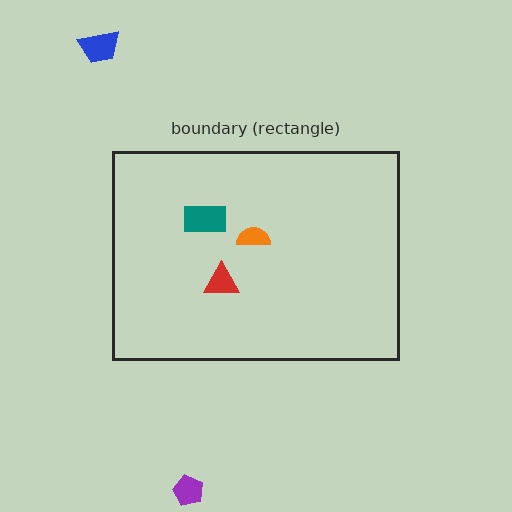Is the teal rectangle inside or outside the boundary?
Inside.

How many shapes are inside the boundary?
3 inside, 2 outside.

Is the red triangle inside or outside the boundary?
Inside.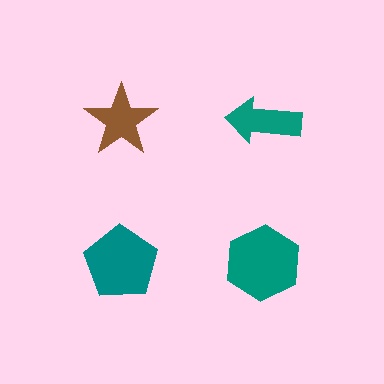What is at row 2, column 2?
A teal hexagon.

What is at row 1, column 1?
A brown star.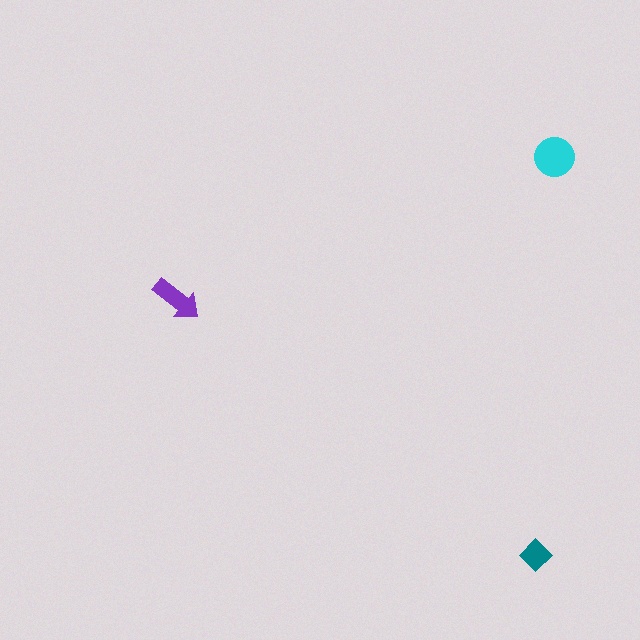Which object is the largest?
The cyan circle.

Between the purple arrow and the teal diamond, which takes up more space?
The purple arrow.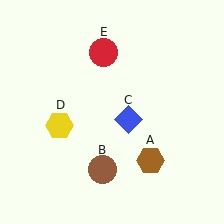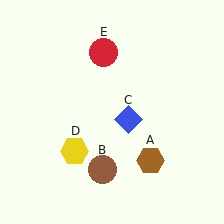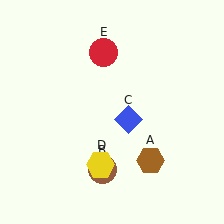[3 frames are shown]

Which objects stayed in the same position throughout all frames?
Brown hexagon (object A) and brown circle (object B) and blue diamond (object C) and red circle (object E) remained stationary.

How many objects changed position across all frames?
1 object changed position: yellow hexagon (object D).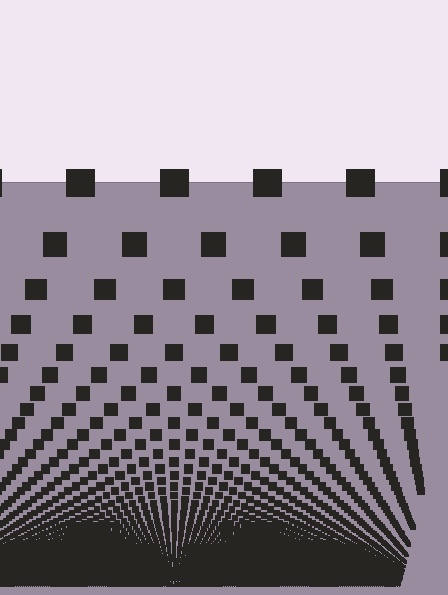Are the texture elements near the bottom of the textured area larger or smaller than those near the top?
Smaller. The gradient is inverted — elements near the bottom are smaller and denser.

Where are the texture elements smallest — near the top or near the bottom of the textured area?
Near the bottom.